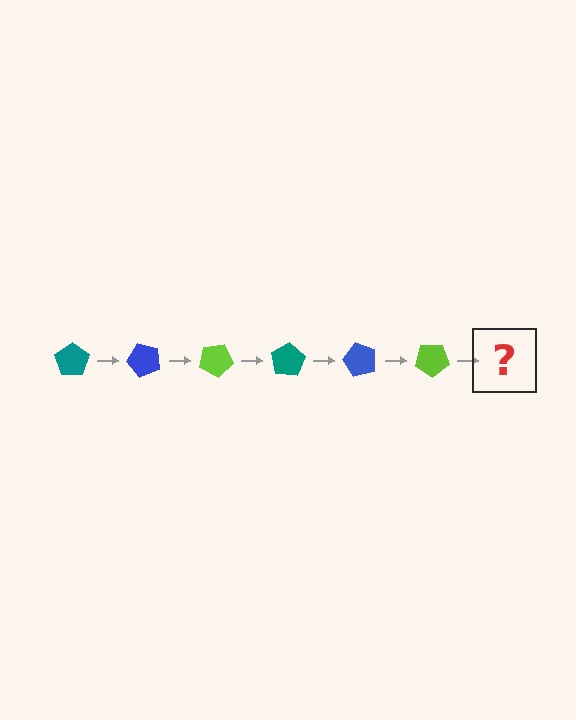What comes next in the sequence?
The next element should be a teal pentagon, rotated 300 degrees from the start.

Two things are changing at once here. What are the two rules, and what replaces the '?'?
The two rules are that it rotates 50 degrees each step and the color cycles through teal, blue, and lime. The '?' should be a teal pentagon, rotated 300 degrees from the start.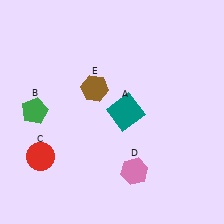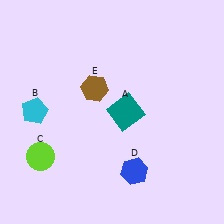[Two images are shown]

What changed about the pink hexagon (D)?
In Image 1, D is pink. In Image 2, it changed to blue.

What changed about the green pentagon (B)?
In Image 1, B is green. In Image 2, it changed to cyan.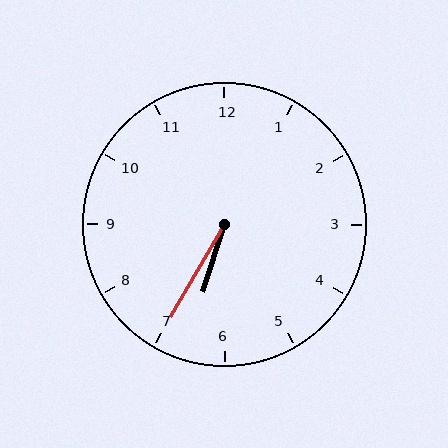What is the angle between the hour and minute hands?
Approximately 12 degrees.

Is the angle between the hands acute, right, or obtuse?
It is acute.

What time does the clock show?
6:35.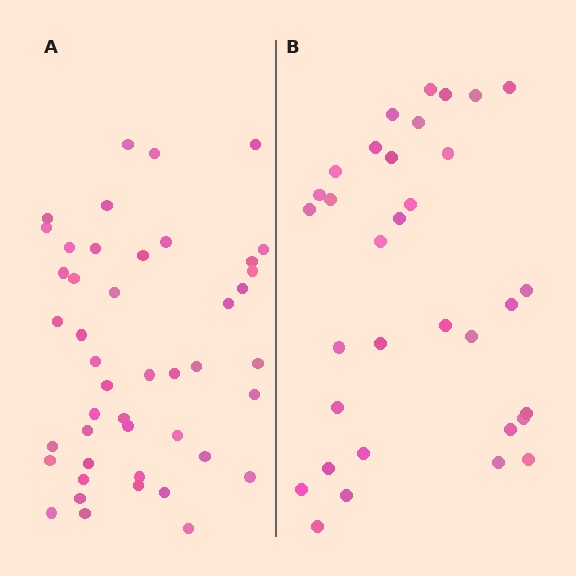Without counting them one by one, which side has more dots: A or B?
Region A (the left region) has more dots.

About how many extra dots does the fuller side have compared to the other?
Region A has roughly 12 or so more dots than region B.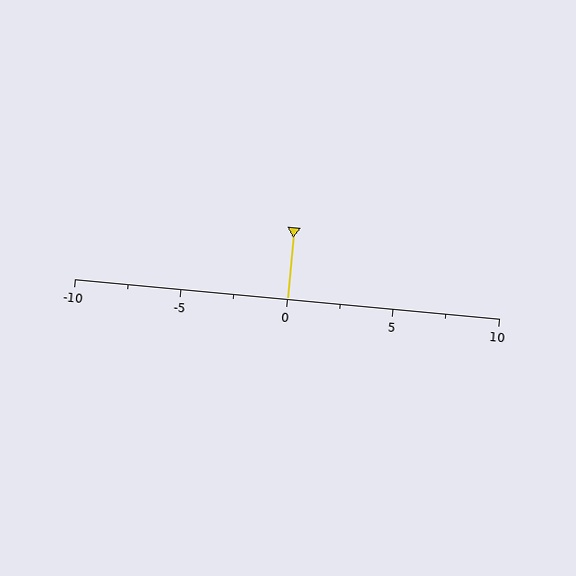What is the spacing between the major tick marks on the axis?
The major ticks are spaced 5 apart.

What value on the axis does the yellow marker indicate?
The marker indicates approximately 0.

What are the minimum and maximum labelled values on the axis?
The axis runs from -10 to 10.